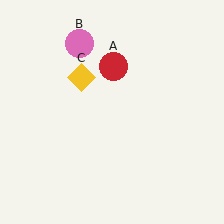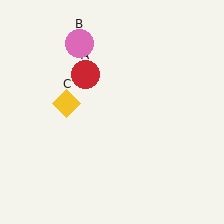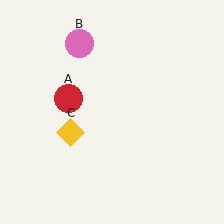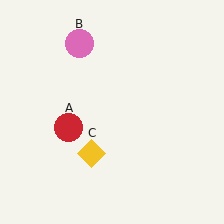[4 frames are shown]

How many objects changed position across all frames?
2 objects changed position: red circle (object A), yellow diamond (object C).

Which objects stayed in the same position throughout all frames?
Pink circle (object B) remained stationary.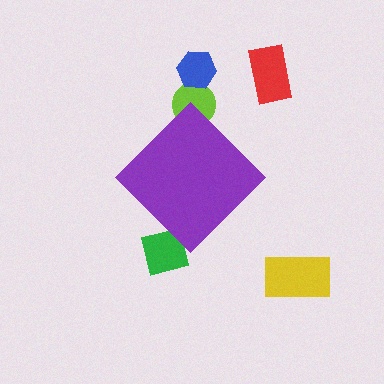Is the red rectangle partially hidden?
No, the red rectangle is fully visible.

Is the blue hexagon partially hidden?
No, the blue hexagon is fully visible.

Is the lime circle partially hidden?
Yes, the lime circle is partially hidden behind the purple diamond.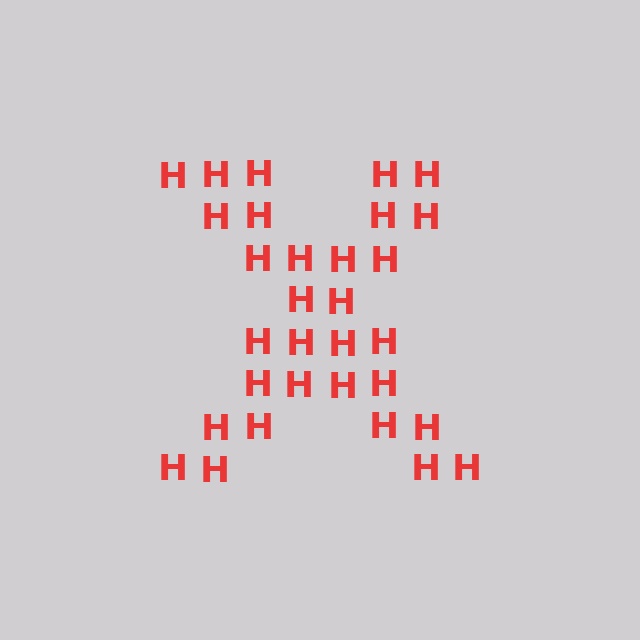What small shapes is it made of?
It is made of small letter H's.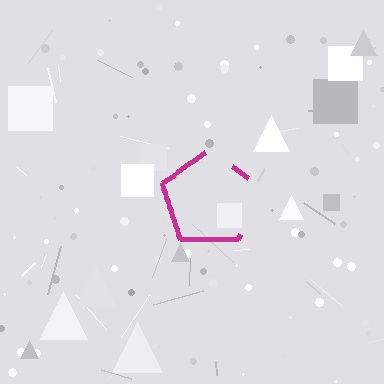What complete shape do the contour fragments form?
The contour fragments form a pentagon.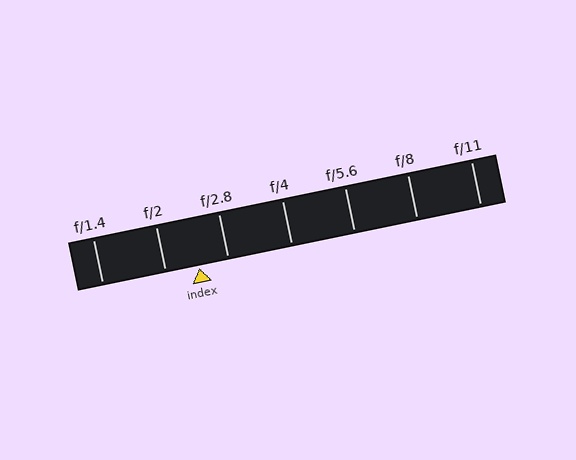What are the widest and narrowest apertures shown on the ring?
The widest aperture shown is f/1.4 and the narrowest is f/11.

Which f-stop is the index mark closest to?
The index mark is closest to f/2.8.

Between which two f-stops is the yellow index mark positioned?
The index mark is between f/2 and f/2.8.